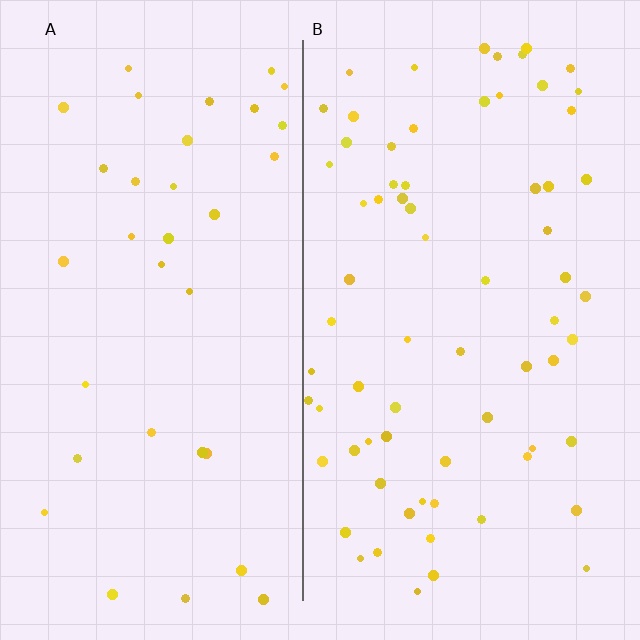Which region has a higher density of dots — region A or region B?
B (the right).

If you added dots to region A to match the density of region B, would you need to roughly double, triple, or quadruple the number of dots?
Approximately double.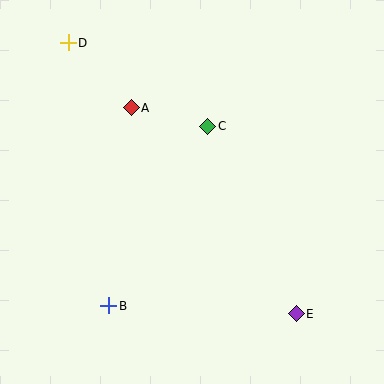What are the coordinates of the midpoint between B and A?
The midpoint between B and A is at (120, 207).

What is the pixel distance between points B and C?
The distance between B and C is 205 pixels.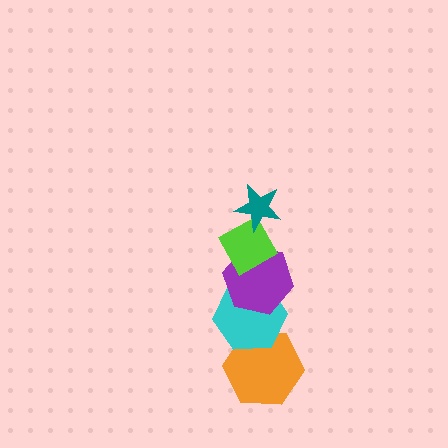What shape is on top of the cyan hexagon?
The purple hexagon is on top of the cyan hexagon.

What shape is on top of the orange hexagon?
The cyan hexagon is on top of the orange hexagon.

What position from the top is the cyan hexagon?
The cyan hexagon is 4th from the top.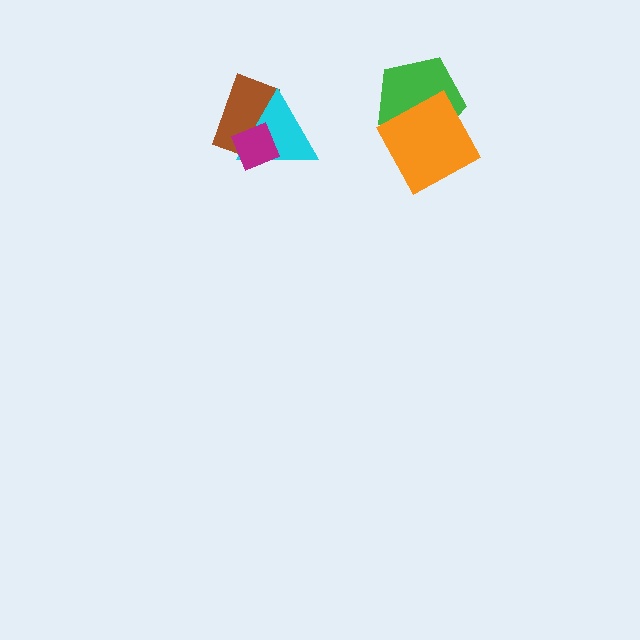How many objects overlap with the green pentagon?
1 object overlaps with the green pentagon.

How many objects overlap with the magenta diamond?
2 objects overlap with the magenta diamond.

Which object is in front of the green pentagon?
The orange square is in front of the green pentagon.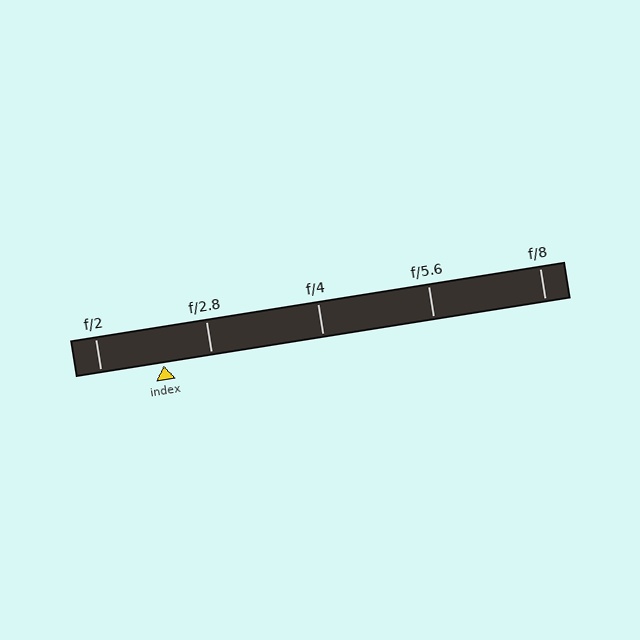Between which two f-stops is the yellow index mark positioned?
The index mark is between f/2 and f/2.8.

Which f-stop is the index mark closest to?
The index mark is closest to f/2.8.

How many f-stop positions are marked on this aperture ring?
There are 5 f-stop positions marked.